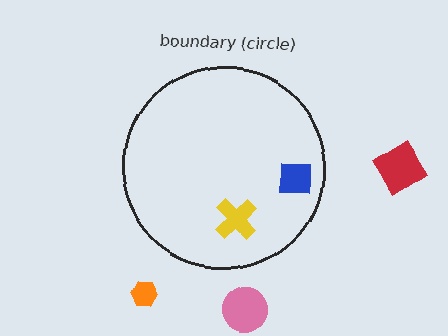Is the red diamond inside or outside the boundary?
Outside.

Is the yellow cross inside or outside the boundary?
Inside.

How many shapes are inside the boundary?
2 inside, 3 outside.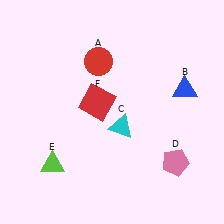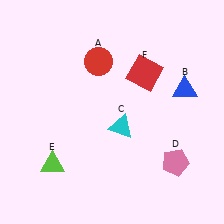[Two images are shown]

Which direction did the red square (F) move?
The red square (F) moved right.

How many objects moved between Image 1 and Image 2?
1 object moved between the two images.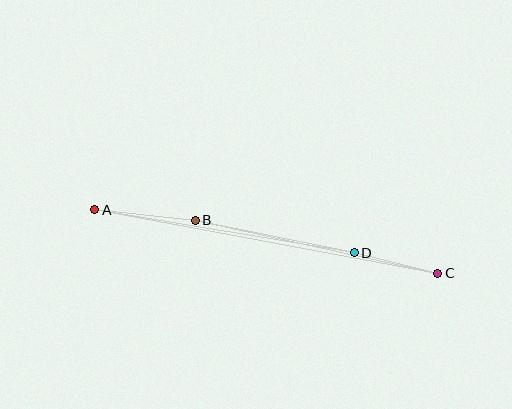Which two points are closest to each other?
Points C and D are closest to each other.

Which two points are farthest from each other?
Points A and C are farthest from each other.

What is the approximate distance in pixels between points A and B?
The distance between A and B is approximately 101 pixels.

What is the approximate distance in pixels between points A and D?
The distance between A and D is approximately 263 pixels.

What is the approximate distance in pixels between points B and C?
The distance between B and C is approximately 248 pixels.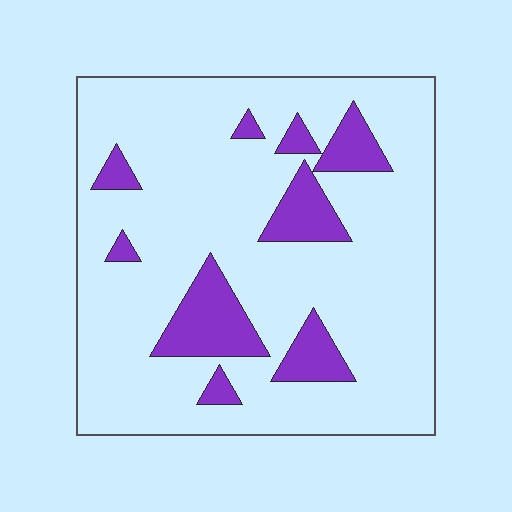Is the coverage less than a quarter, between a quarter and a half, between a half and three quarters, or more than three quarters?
Less than a quarter.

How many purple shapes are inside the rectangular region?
9.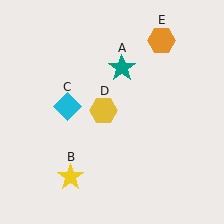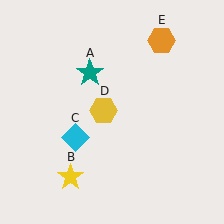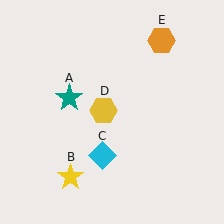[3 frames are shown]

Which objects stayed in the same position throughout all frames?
Yellow star (object B) and yellow hexagon (object D) and orange hexagon (object E) remained stationary.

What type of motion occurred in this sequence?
The teal star (object A), cyan diamond (object C) rotated counterclockwise around the center of the scene.